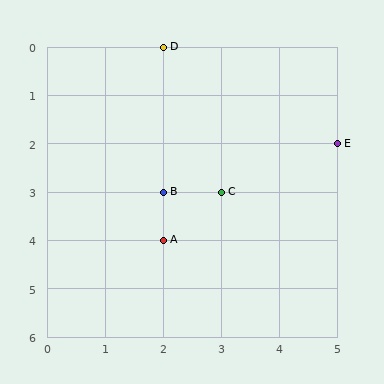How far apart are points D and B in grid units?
Points D and B are 3 rows apart.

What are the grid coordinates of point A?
Point A is at grid coordinates (2, 4).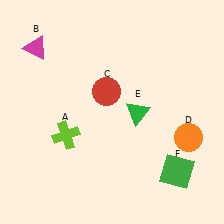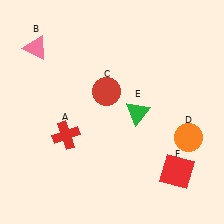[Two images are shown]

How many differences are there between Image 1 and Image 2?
There are 3 differences between the two images.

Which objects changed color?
A changed from lime to red. B changed from magenta to pink. F changed from green to red.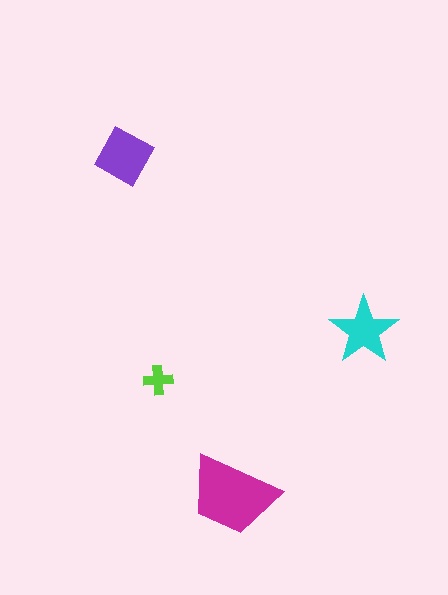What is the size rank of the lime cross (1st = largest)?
4th.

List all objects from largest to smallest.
The magenta trapezoid, the purple diamond, the cyan star, the lime cross.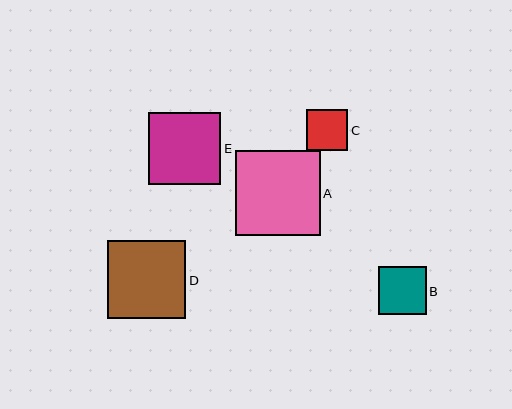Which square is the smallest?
Square C is the smallest with a size of approximately 41 pixels.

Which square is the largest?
Square A is the largest with a size of approximately 85 pixels.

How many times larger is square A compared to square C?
Square A is approximately 2.1 times the size of square C.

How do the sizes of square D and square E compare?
Square D and square E are approximately the same size.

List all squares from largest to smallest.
From largest to smallest: A, D, E, B, C.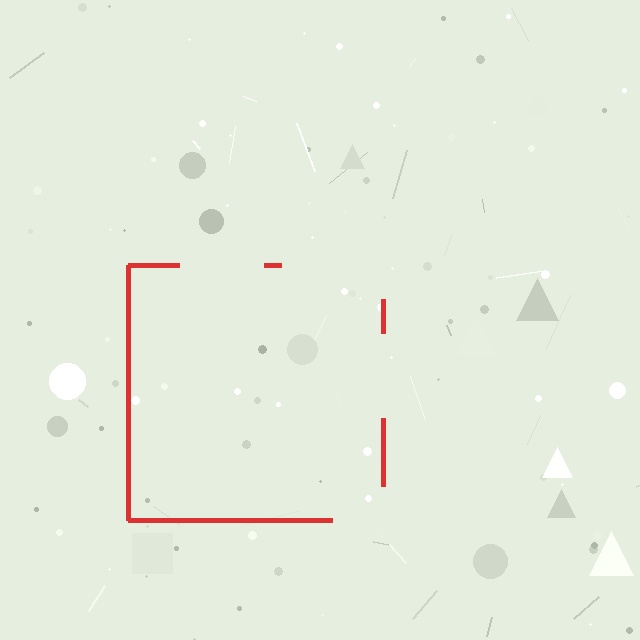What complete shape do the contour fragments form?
The contour fragments form a square.